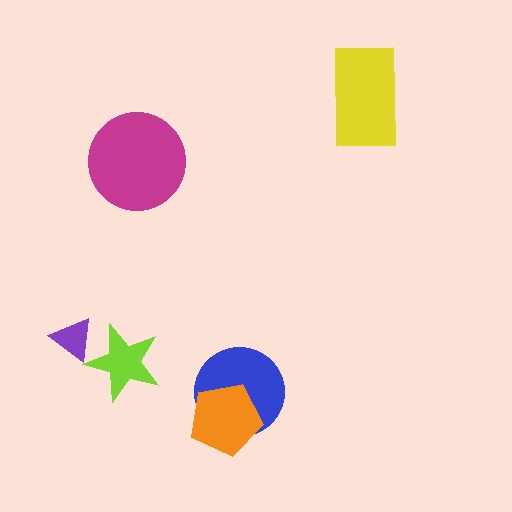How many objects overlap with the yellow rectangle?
0 objects overlap with the yellow rectangle.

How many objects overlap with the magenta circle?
0 objects overlap with the magenta circle.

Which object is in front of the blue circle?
The orange pentagon is in front of the blue circle.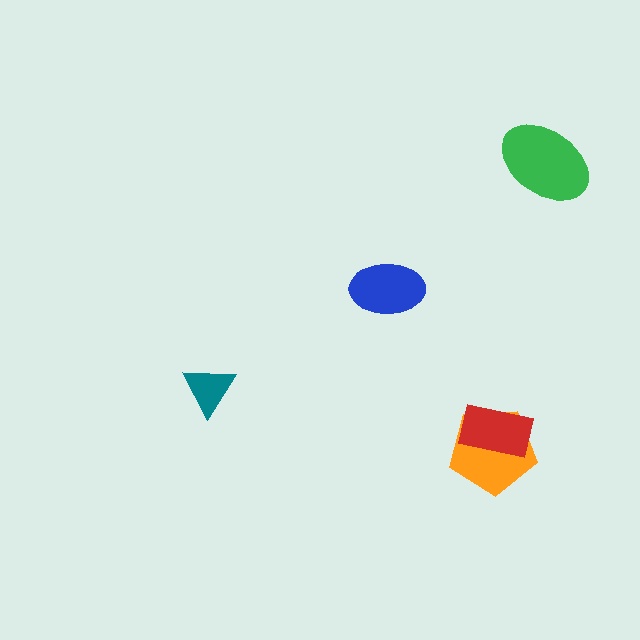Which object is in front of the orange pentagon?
The red rectangle is in front of the orange pentagon.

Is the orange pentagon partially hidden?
Yes, it is partially covered by another shape.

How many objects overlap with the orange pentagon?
1 object overlaps with the orange pentagon.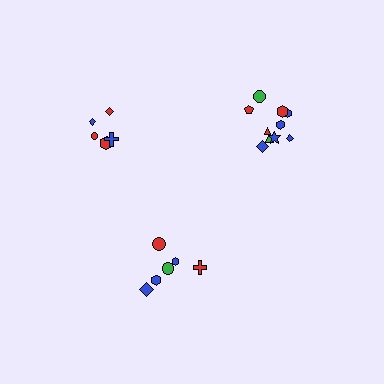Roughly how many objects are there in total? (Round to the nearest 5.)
Roughly 20 objects in total.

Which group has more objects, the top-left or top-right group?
The top-right group.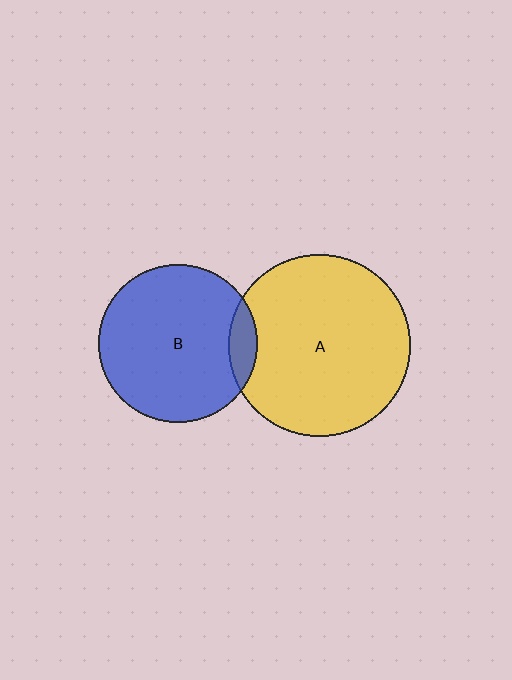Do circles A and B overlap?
Yes.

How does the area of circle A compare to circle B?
Approximately 1.3 times.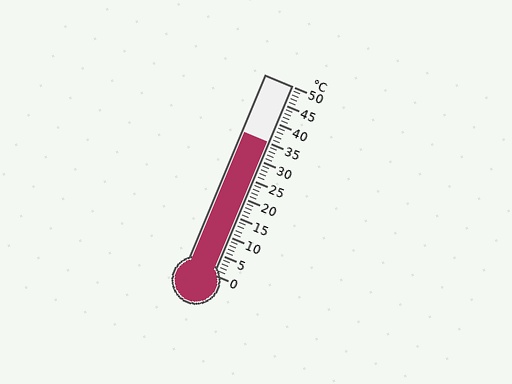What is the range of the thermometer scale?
The thermometer scale ranges from 0°C to 50°C.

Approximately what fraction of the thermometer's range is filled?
The thermometer is filled to approximately 70% of its range.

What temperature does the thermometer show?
The thermometer shows approximately 35°C.